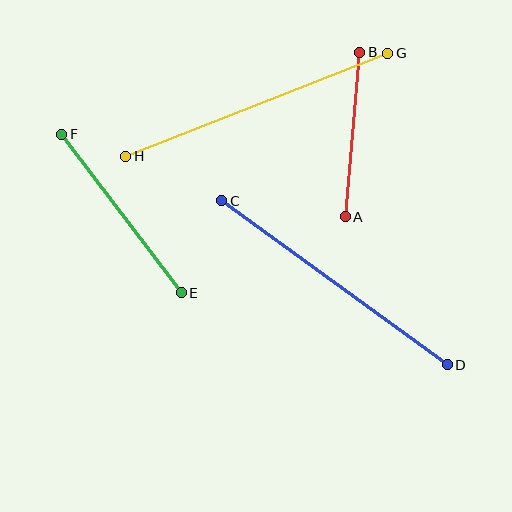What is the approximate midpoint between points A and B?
The midpoint is at approximately (353, 134) pixels.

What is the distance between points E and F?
The distance is approximately 198 pixels.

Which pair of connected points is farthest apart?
Points G and H are farthest apart.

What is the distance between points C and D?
The distance is approximately 279 pixels.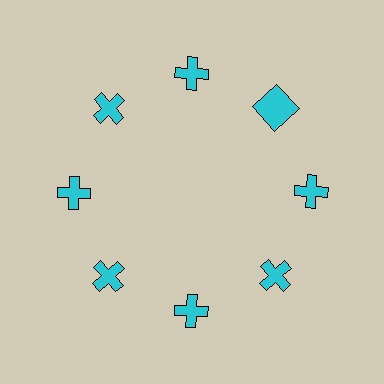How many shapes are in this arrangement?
There are 8 shapes arranged in a ring pattern.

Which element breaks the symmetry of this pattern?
The cyan square at roughly the 2 o'clock position breaks the symmetry. All other shapes are cyan crosses.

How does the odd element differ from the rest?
It has a different shape: square instead of cross.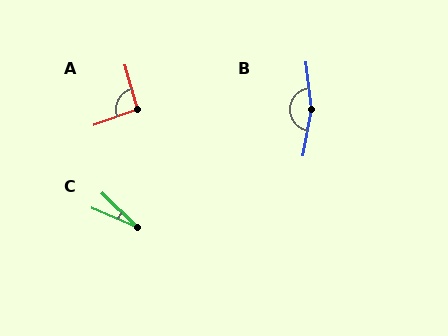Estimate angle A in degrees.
Approximately 94 degrees.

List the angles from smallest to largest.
C (21°), A (94°), B (162°).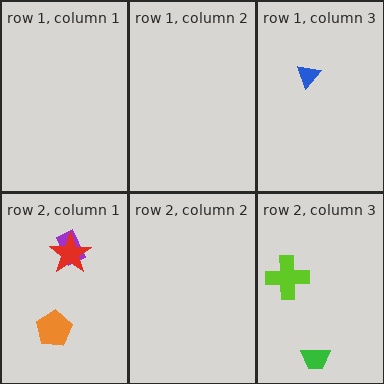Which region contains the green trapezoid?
The row 2, column 3 region.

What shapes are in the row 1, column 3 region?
The blue triangle.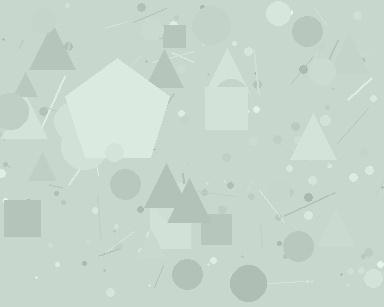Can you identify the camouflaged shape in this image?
The camouflaged shape is a pentagon.